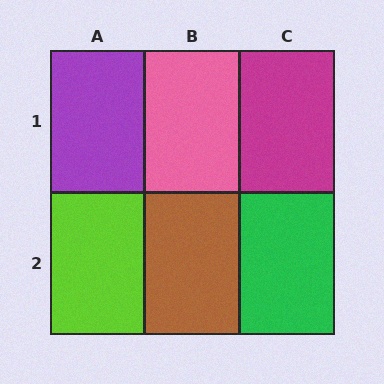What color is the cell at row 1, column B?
Pink.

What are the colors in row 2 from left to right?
Lime, brown, green.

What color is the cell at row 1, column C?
Magenta.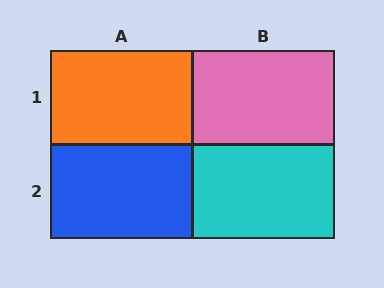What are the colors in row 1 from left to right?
Orange, pink.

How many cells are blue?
1 cell is blue.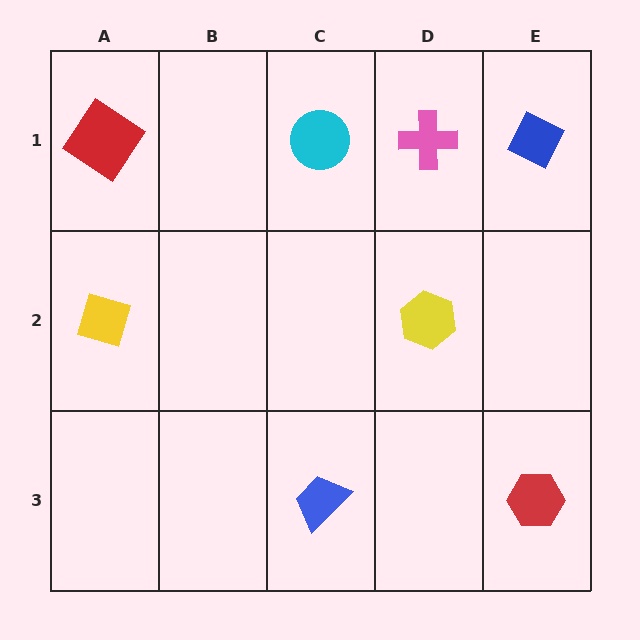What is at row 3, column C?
A blue trapezoid.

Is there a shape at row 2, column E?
No, that cell is empty.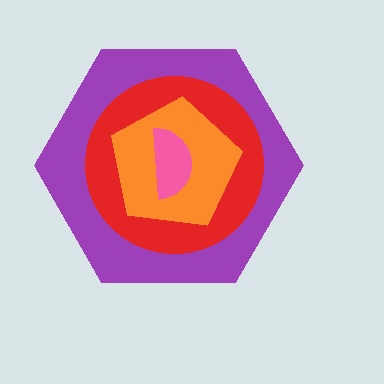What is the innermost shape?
The pink semicircle.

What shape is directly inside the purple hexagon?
The red circle.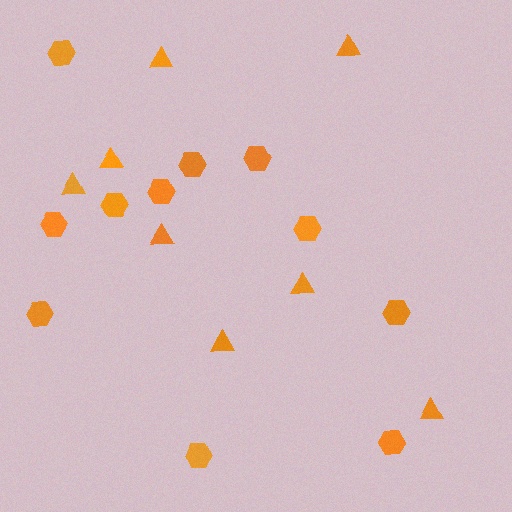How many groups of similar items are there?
There are 2 groups: one group of triangles (8) and one group of hexagons (11).